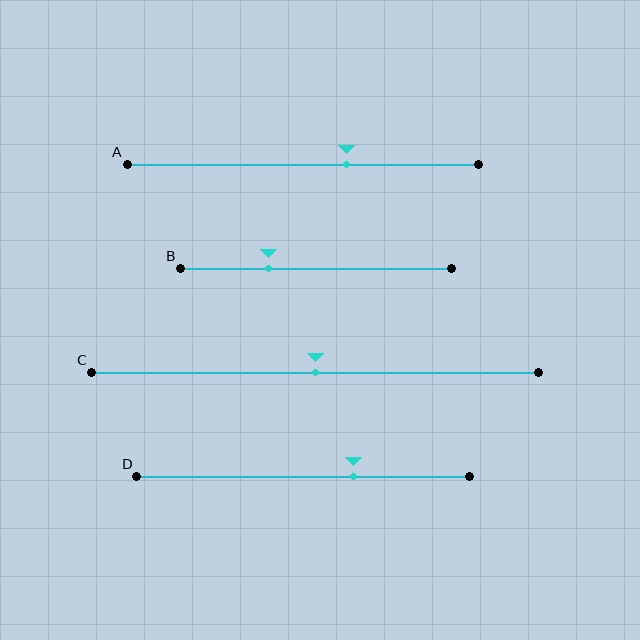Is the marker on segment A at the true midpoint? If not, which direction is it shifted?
No, the marker on segment A is shifted to the right by about 12% of the segment length.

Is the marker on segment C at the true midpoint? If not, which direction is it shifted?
Yes, the marker on segment C is at the true midpoint.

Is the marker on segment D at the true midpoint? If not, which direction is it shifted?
No, the marker on segment D is shifted to the right by about 15% of the segment length.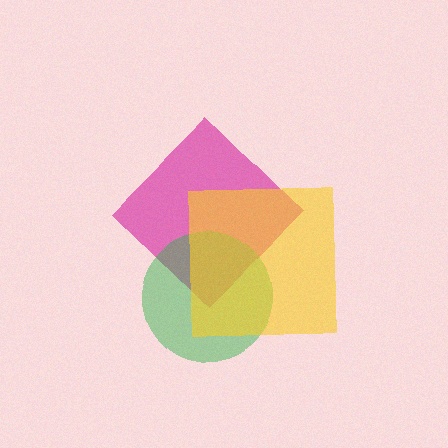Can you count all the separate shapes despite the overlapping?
Yes, there are 3 separate shapes.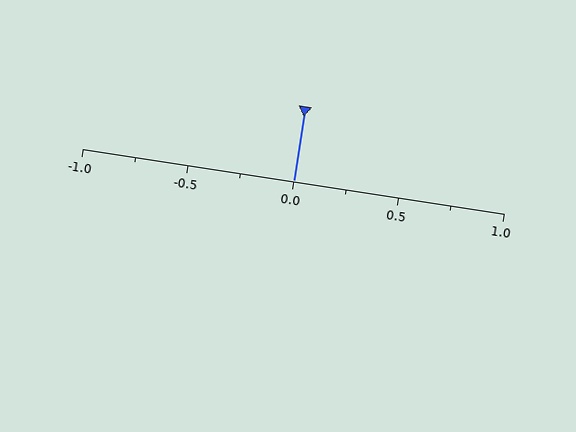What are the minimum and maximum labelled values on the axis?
The axis runs from -1.0 to 1.0.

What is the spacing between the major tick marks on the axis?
The major ticks are spaced 0.5 apart.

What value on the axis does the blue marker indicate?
The marker indicates approximately 0.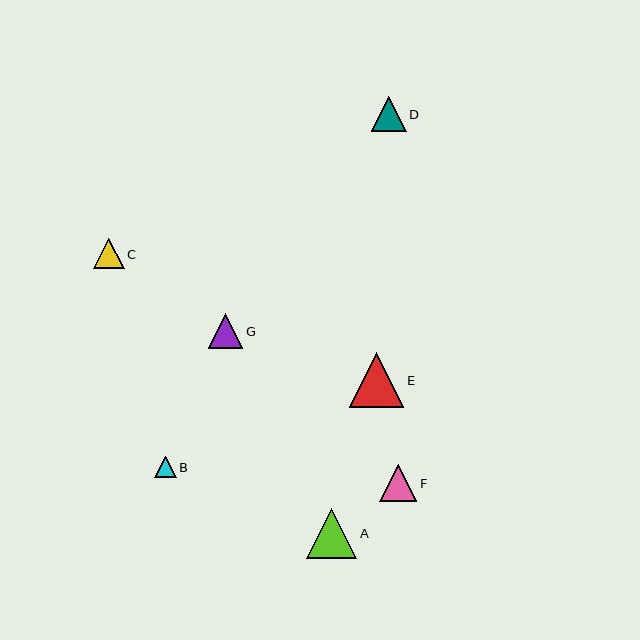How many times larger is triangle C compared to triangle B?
Triangle C is approximately 1.4 times the size of triangle B.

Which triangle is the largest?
Triangle E is the largest with a size of approximately 54 pixels.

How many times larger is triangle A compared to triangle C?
Triangle A is approximately 1.6 times the size of triangle C.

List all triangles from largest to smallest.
From largest to smallest: E, A, F, D, G, C, B.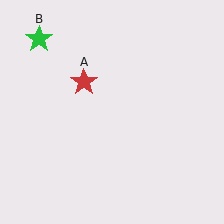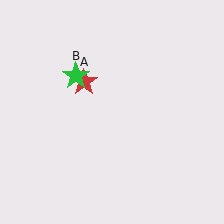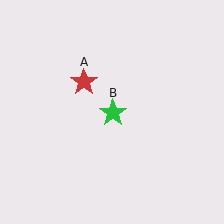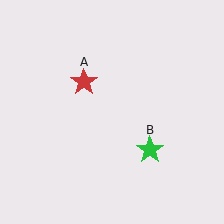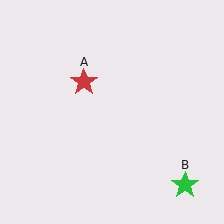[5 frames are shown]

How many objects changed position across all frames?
1 object changed position: green star (object B).